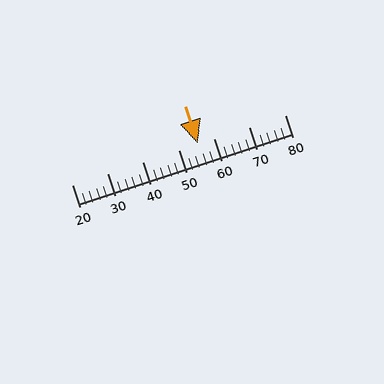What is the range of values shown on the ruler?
The ruler shows values from 20 to 80.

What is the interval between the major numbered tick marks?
The major tick marks are spaced 10 units apart.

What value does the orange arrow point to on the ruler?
The orange arrow points to approximately 56.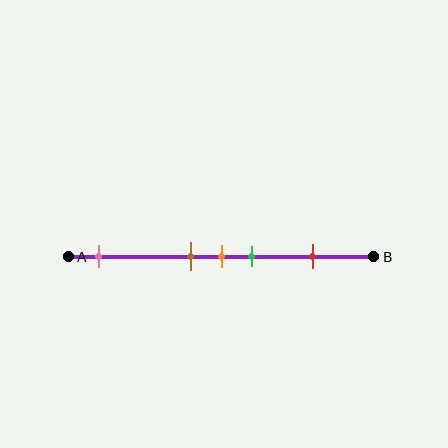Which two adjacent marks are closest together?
The brown and orange marks are the closest adjacent pair.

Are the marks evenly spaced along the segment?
No, the marks are not evenly spaced.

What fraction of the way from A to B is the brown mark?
The brown mark is approximately 40% (0.4) of the way from A to B.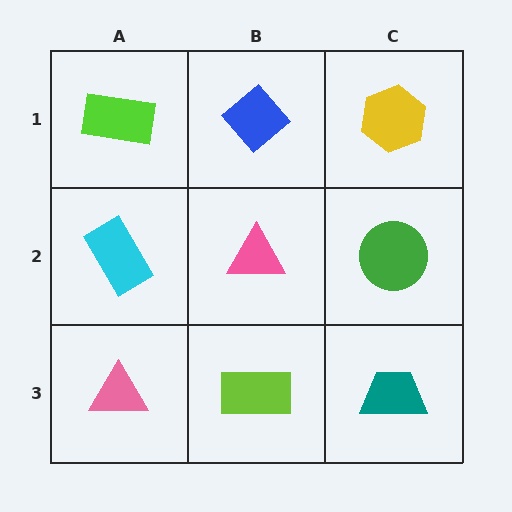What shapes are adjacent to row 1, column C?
A green circle (row 2, column C), a blue diamond (row 1, column B).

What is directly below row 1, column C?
A green circle.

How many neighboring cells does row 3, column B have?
3.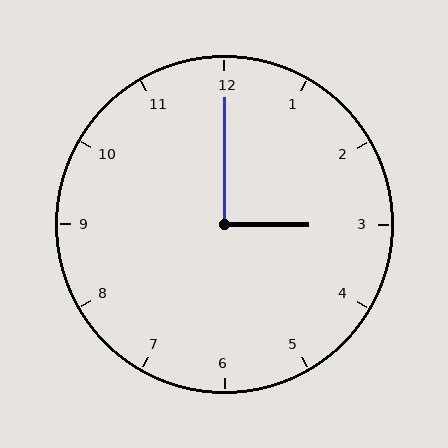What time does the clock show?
3:00.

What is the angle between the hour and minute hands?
Approximately 90 degrees.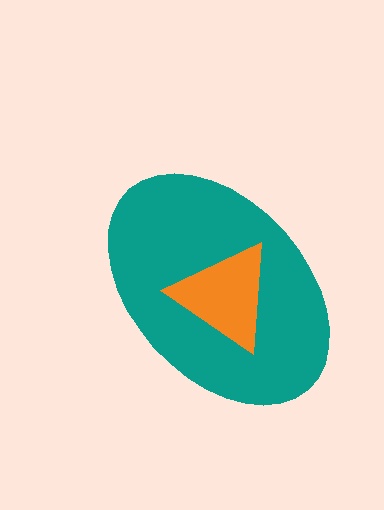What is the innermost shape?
The orange triangle.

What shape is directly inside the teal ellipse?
The orange triangle.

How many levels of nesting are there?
2.